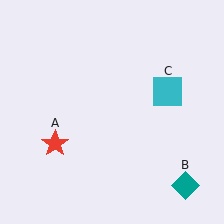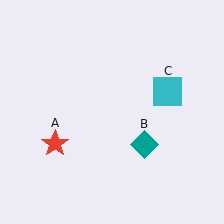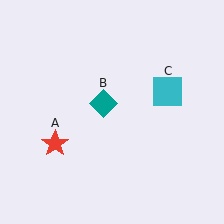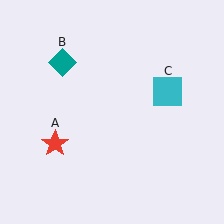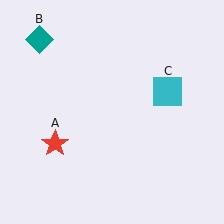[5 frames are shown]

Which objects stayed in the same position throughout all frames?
Red star (object A) and cyan square (object C) remained stationary.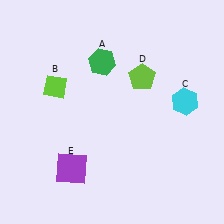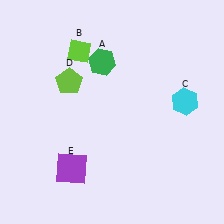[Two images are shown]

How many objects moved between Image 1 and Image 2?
2 objects moved between the two images.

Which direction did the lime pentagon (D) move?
The lime pentagon (D) moved left.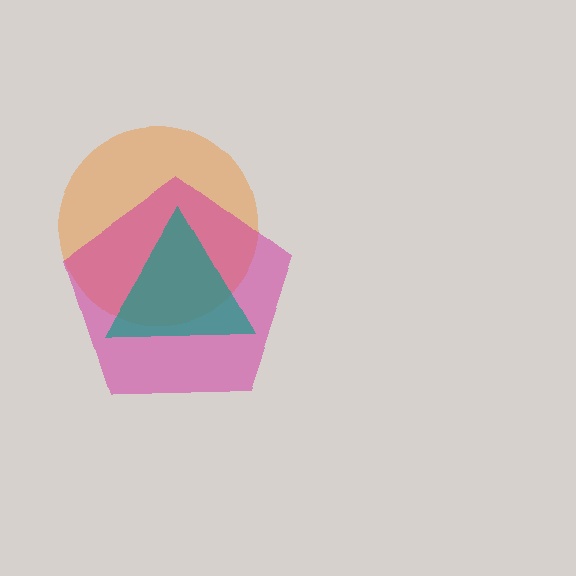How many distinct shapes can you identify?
There are 3 distinct shapes: an orange circle, a magenta pentagon, a teal triangle.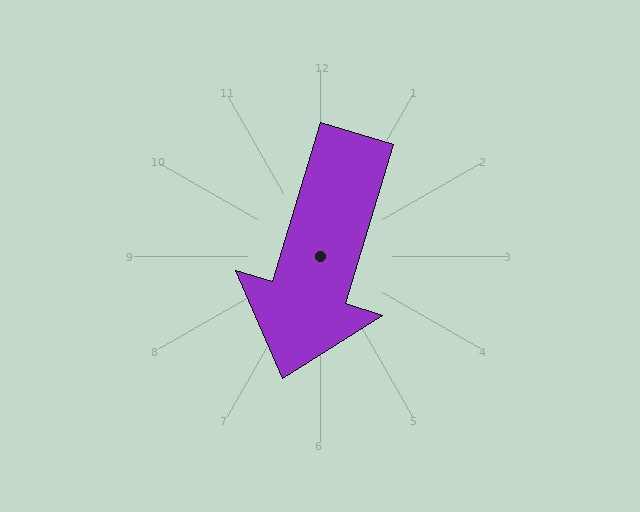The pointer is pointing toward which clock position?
Roughly 7 o'clock.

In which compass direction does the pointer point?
South.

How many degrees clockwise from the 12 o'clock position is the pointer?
Approximately 197 degrees.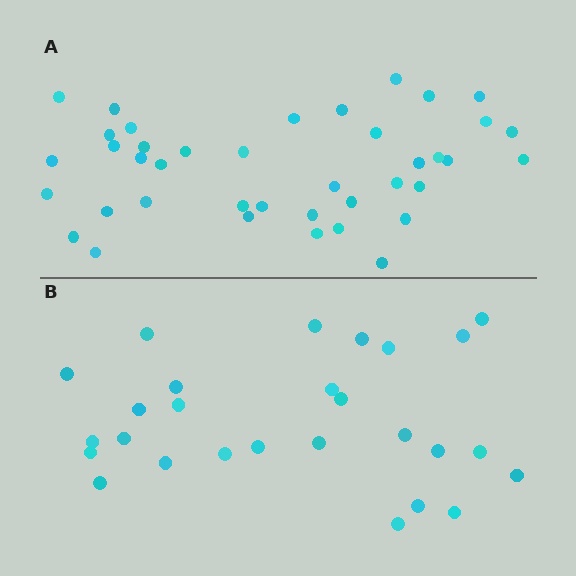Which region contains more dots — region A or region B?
Region A (the top region) has more dots.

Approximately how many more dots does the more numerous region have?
Region A has approximately 15 more dots than region B.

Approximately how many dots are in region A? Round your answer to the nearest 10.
About 40 dots.